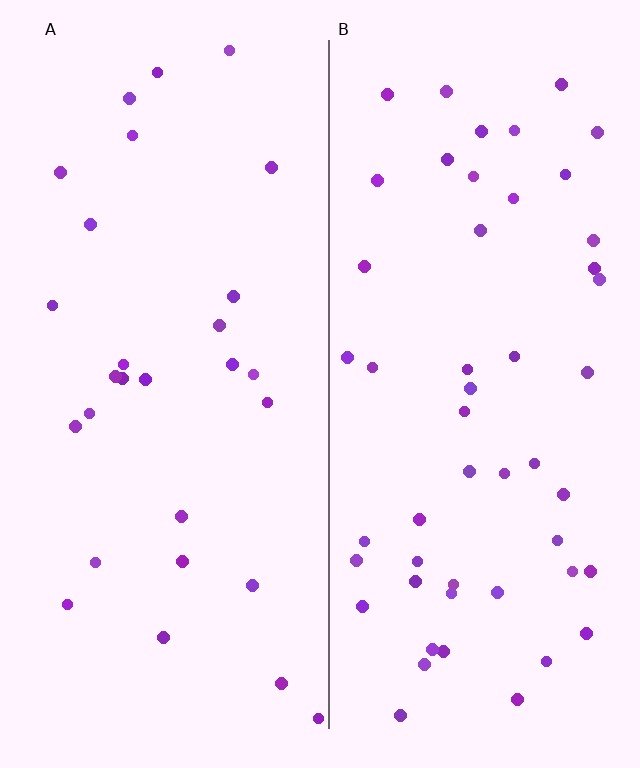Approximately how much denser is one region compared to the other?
Approximately 1.8× — region B over region A.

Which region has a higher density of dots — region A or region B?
B (the right).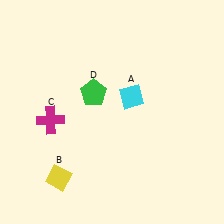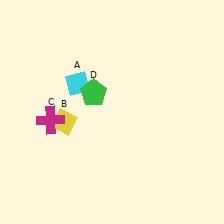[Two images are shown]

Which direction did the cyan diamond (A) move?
The cyan diamond (A) moved left.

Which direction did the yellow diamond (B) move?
The yellow diamond (B) moved up.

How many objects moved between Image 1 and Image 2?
2 objects moved between the two images.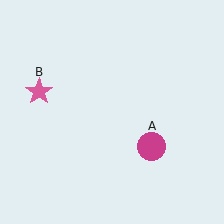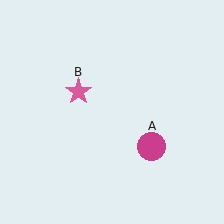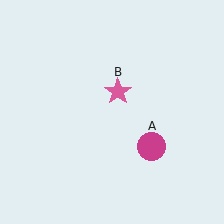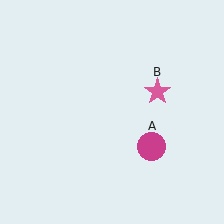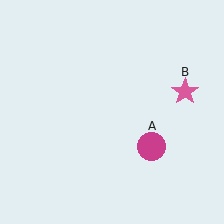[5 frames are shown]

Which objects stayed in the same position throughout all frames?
Magenta circle (object A) remained stationary.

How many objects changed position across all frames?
1 object changed position: pink star (object B).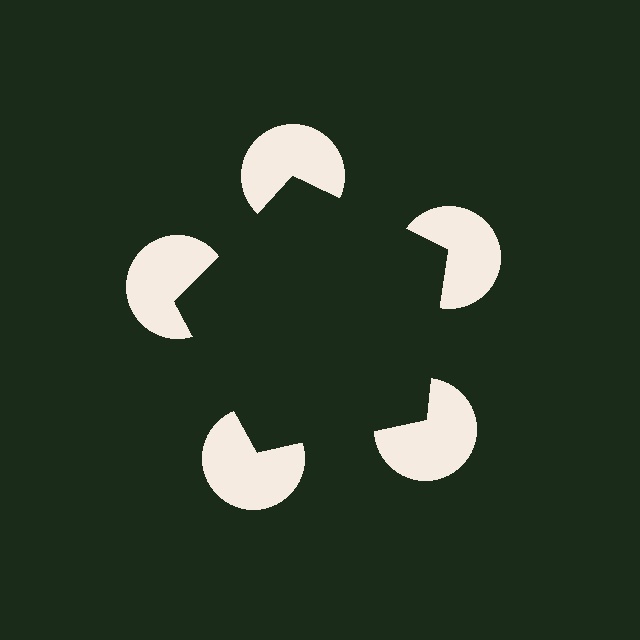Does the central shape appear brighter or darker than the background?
It typically appears slightly darker than the background, even though no actual brightness change is drawn.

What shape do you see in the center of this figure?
An illusory pentagon — its edges are inferred from the aligned wedge cuts in the pac-man discs, not physically drawn.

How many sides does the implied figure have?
5 sides.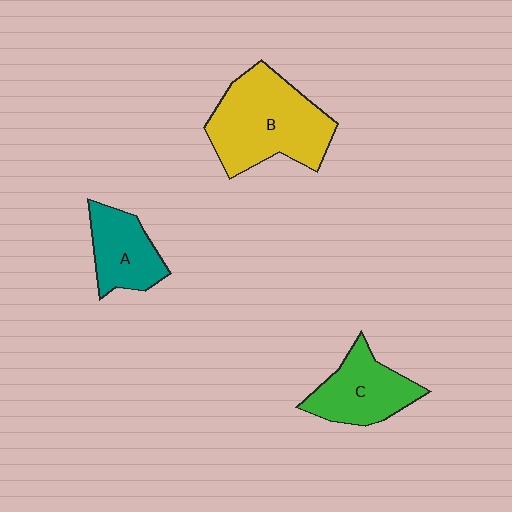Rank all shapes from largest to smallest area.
From largest to smallest: B (yellow), C (green), A (teal).